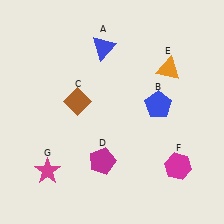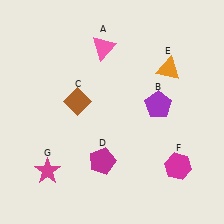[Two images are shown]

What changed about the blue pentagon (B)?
In Image 1, B is blue. In Image 2, it changed to purple.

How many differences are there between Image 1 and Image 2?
There are 2 differences between the two images.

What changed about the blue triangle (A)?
In Image 1, A is blue. In Image 2, it changed to pink.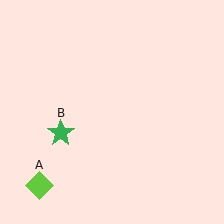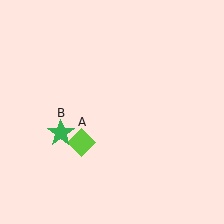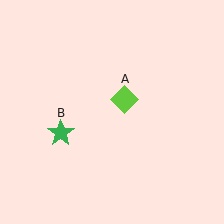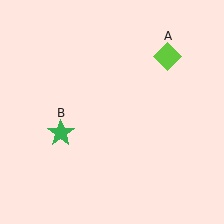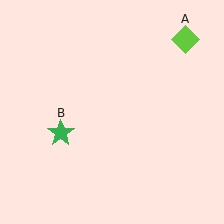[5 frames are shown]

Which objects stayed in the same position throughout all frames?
Green star (object B) remained stationary.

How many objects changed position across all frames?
1 object changed position: lime diamond (object A).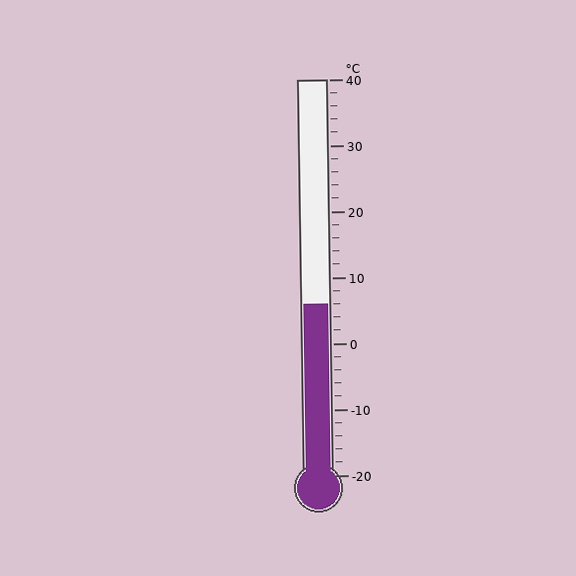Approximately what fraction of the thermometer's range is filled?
The thermometer is filled to approximately 45% of its range.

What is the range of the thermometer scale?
The thermometer scale ranges from -20°C to 40°C.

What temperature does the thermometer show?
The thermometer shows approximately 6°C.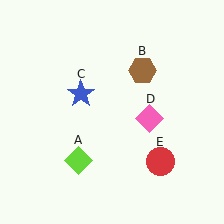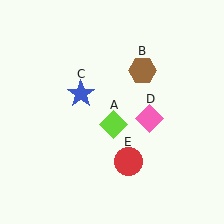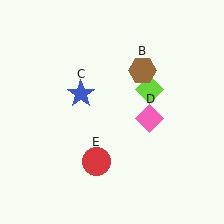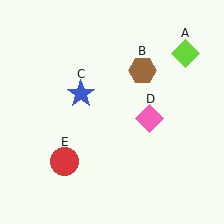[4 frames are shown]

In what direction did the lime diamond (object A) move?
The lime diamond (object A) moved up and to the right.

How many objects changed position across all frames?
2 objects changed position: lime diamond (object A), red circle (object E).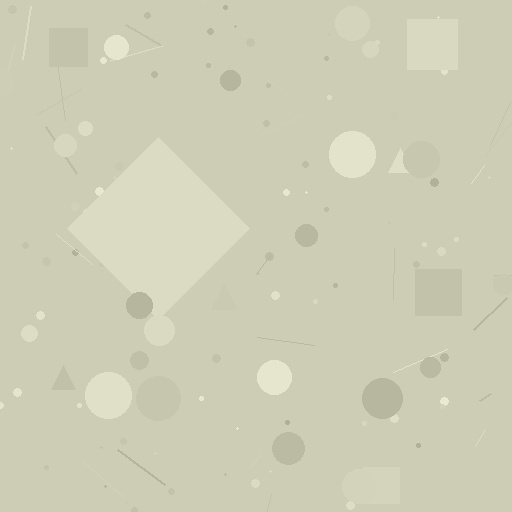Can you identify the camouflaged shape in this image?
The camouflaged shape is a diamond.